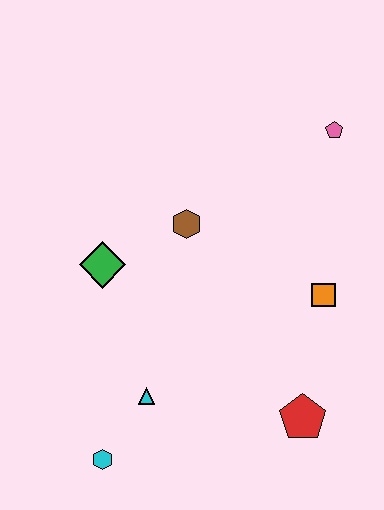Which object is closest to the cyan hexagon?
The cyan triangle is closest to the cyan hexagon.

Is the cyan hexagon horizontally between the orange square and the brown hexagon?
No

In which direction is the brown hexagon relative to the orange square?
The brown hexagon is to the left of the orange square.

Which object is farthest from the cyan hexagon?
The pink pentagon is farthest from the cyan hexagon.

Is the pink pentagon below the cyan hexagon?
No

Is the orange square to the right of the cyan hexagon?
Yes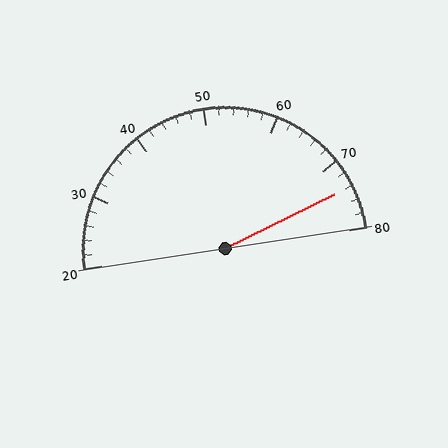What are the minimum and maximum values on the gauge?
The gauge ranges from 20 to 80.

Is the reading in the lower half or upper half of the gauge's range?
The reading is in the upper half of the range (20 to 80).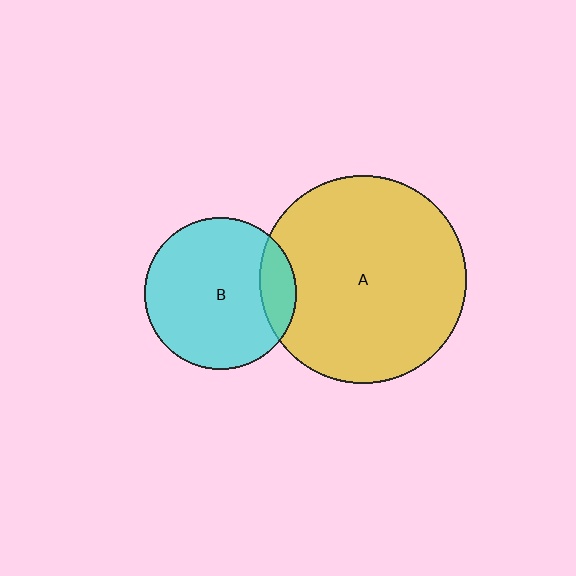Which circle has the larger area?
Circle A (yellow).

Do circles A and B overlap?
Yes.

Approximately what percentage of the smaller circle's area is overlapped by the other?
Approximately 15%.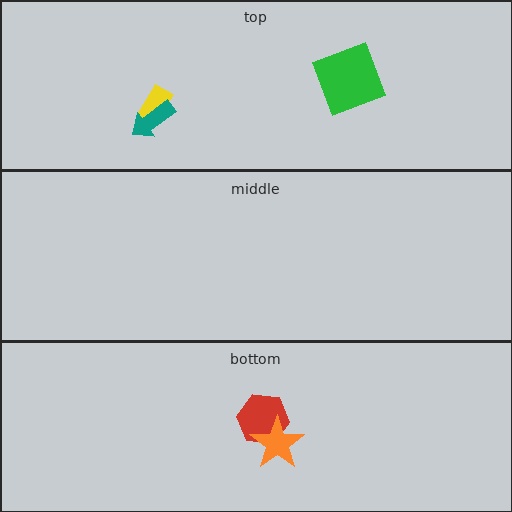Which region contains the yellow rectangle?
The top region.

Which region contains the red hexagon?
The bottom region.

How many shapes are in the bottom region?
2.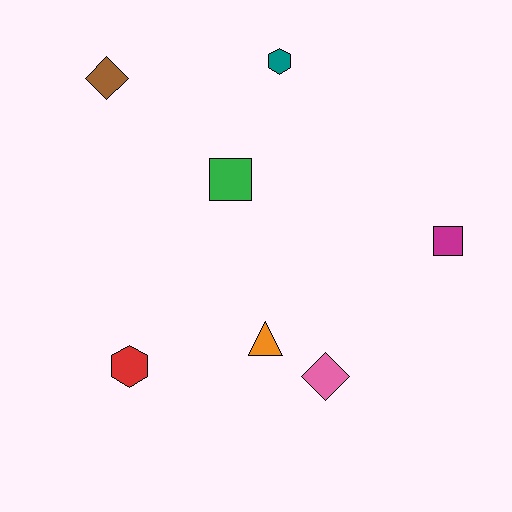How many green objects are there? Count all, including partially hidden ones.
There is 1 green object.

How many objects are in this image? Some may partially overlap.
There are 7 objects.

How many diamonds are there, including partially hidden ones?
There are 2 diamonds.